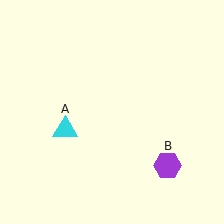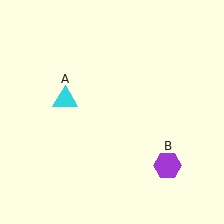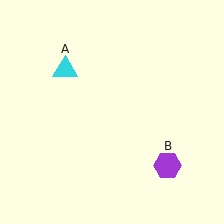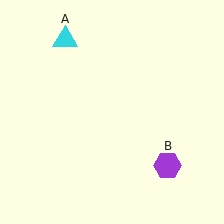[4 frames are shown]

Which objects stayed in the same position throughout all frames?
Purple hexagon (object B) remained stationary.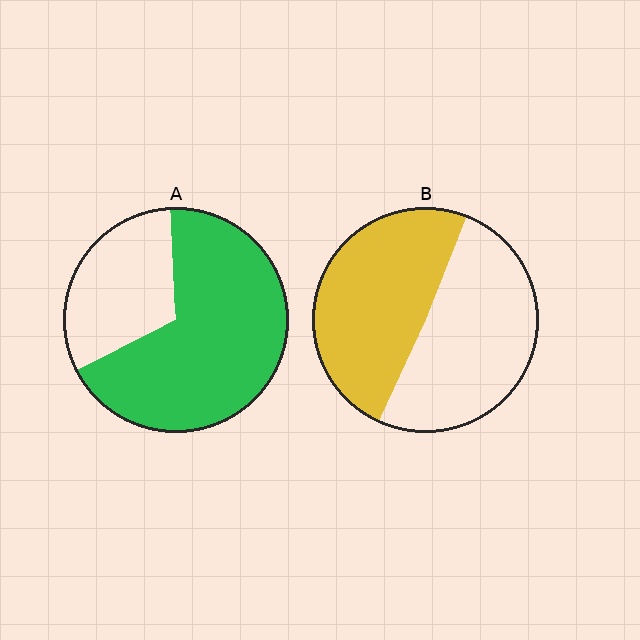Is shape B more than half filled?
Roughly half.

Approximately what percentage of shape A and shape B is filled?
A is approximately 70% and B is approximately 50%.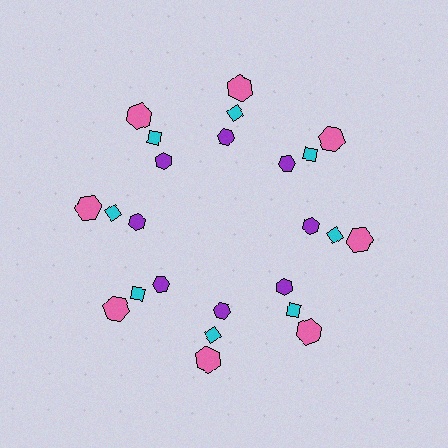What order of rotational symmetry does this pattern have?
This pattern has 8-fold rotational symmetry.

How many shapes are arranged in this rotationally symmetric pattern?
There are 24 shapes, arranged in 8 groups of 3.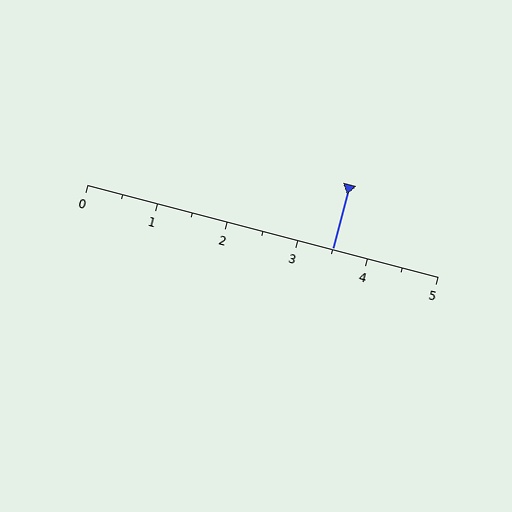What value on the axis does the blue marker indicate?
The marker indicates approximately 3.5.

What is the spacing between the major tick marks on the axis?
The major ticks are spaced 1 apart.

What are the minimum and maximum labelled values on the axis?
The axis runs from 0 to 5.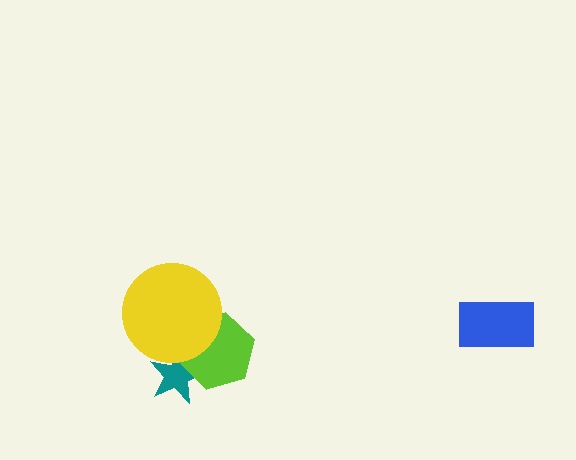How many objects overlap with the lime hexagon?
2 objects overlap with the lime hexagon.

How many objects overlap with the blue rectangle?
0 objects overlap with the blue rectangle.